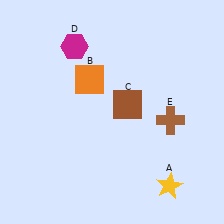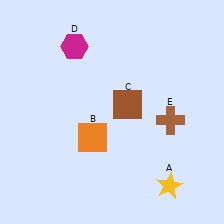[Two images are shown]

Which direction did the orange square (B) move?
The orange square (B) moved down.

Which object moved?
The orange square (B) moved down.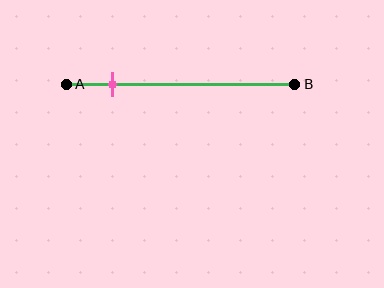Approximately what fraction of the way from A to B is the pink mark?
The pink mark is approximately 20% of the way from A to B.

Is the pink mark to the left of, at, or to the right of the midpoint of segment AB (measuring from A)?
The pink mark is to the left of the midpoint of segment AB.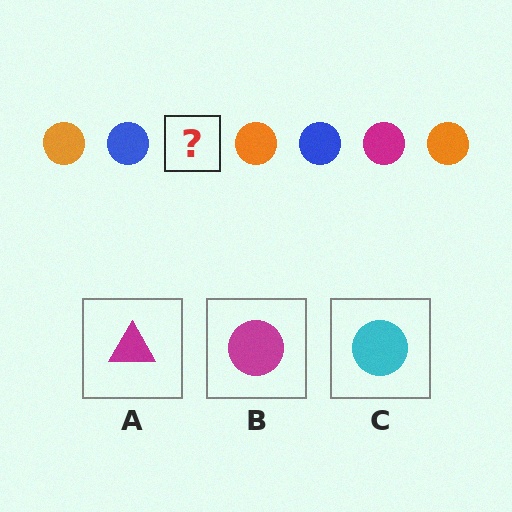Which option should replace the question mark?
Option B.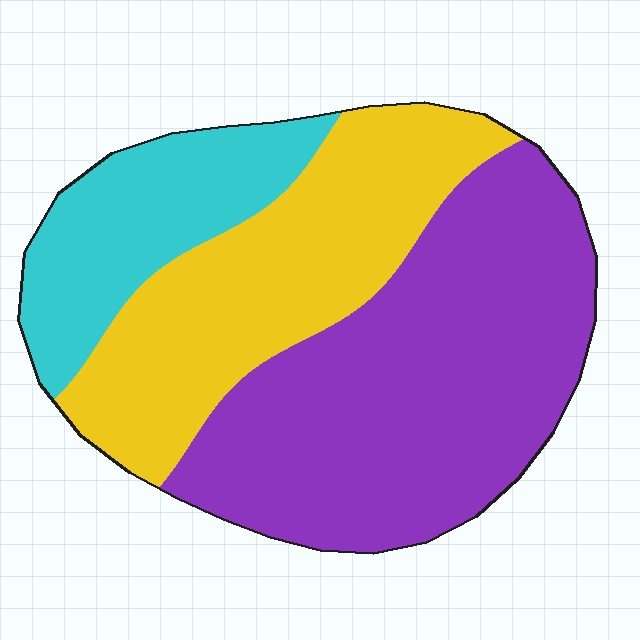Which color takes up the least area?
Cyan, at roughly 20%.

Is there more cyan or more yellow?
Yellow.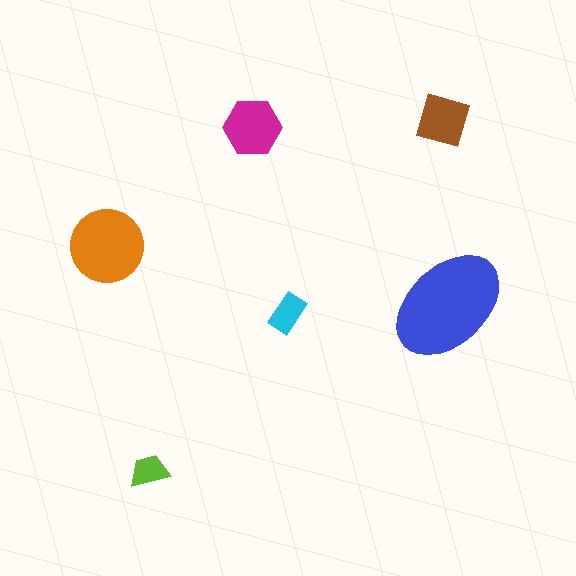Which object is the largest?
The blue ellipse.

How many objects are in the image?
There are 6 objects in the image.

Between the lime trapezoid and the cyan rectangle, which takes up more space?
The cyan rectangle.